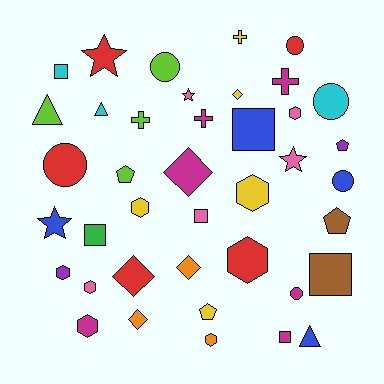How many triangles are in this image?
There are 3 triangles.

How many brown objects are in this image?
There are 2 brown objects.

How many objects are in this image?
There are 40 objects.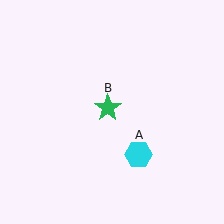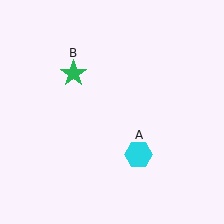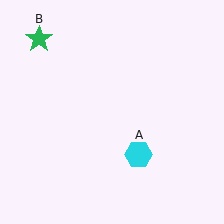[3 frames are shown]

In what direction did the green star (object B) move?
The green star (object B) moved up and to the left.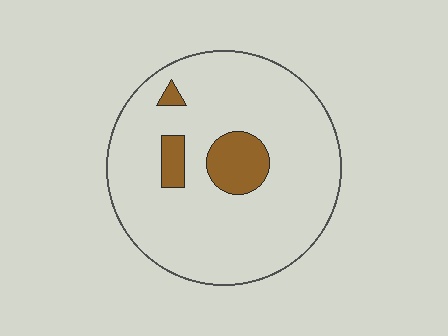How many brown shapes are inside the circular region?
3.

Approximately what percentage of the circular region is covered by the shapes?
Approximately 10%.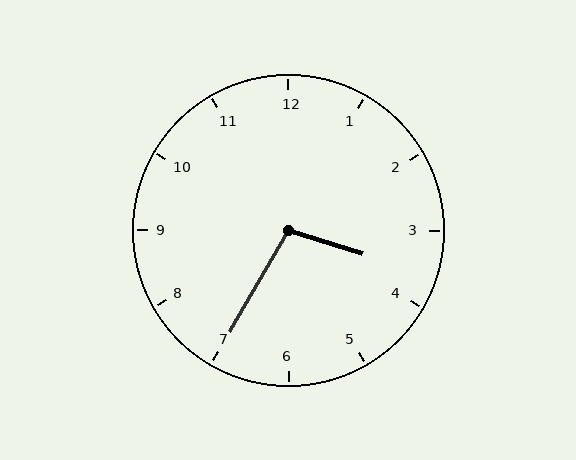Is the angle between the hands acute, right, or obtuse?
It is obtuse.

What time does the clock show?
3:35.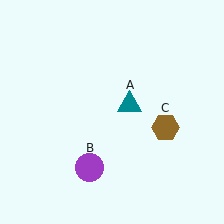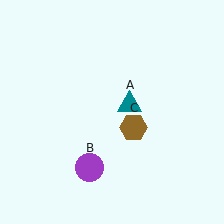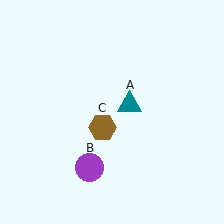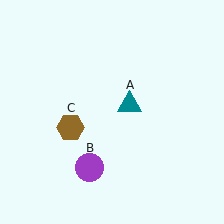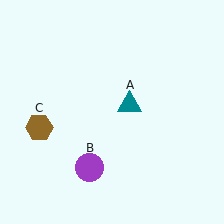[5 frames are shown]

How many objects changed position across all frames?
1 object changed position: brown hexagon (object C).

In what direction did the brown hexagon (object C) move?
The brown hexagon (object C) moved left.